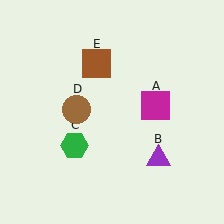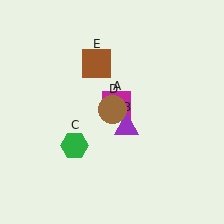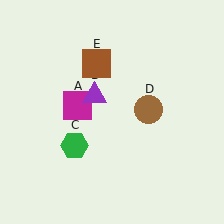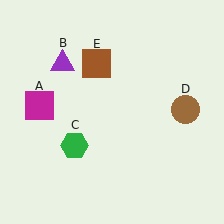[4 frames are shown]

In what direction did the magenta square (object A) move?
The magenta square (object A) moved left.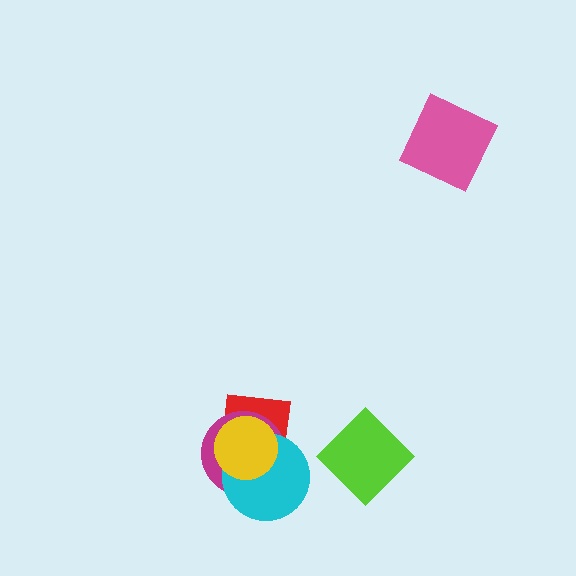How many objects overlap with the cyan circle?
3 objects overlap with the cyan circle.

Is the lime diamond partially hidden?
No, no other shape covers it.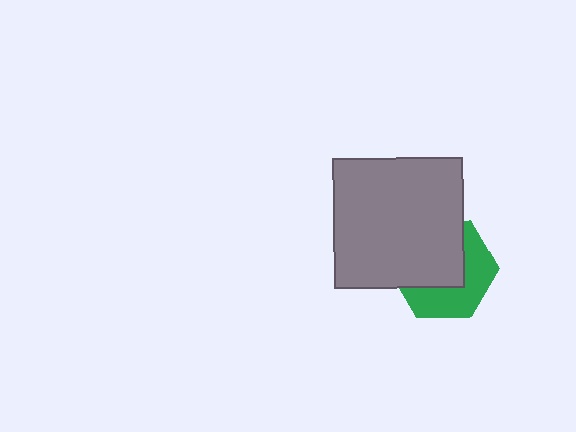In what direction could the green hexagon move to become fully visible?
The green hexagon could move toward the lower-right. That would shift it out from behind the gray square entirely.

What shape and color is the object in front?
The object in front is a gray square.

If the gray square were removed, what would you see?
You would see the complete green hexagon.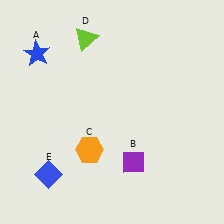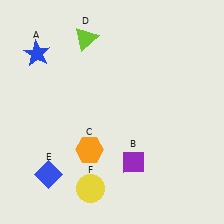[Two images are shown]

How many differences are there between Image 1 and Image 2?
There is 1 difference between the two images.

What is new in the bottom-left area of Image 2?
A yellow circle (F) was added in the bottom-left area of Image 2.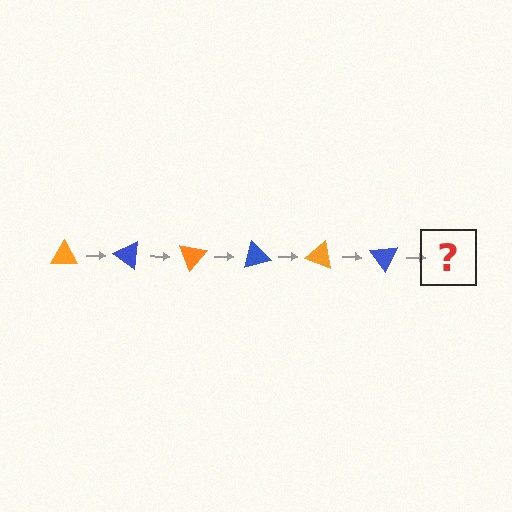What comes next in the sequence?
The next element should be an orange triangle, rotated 210 degrees from the start.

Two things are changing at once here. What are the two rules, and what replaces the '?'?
The two rules are that it rotates 35 degrees each step and the color cycles through orange and blue. The '?' should be an orange triangle, rotated 210 degrees from the start.